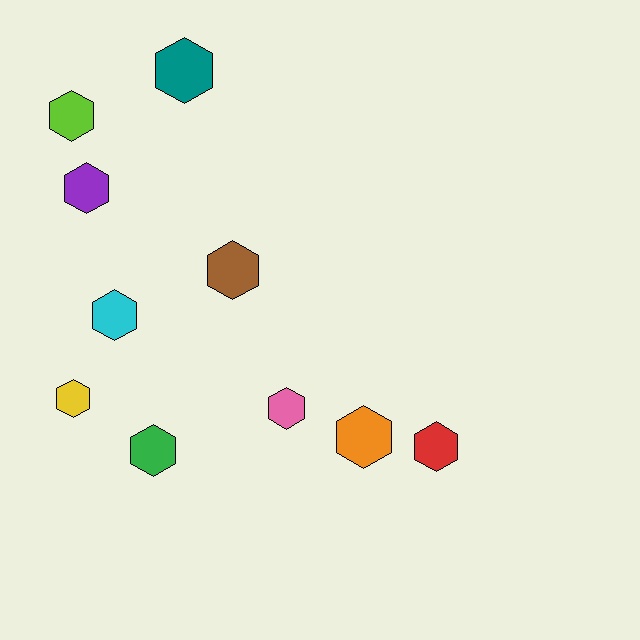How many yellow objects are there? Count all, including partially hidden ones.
There is 1 yellow object.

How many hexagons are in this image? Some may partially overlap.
There are 10 hexagons.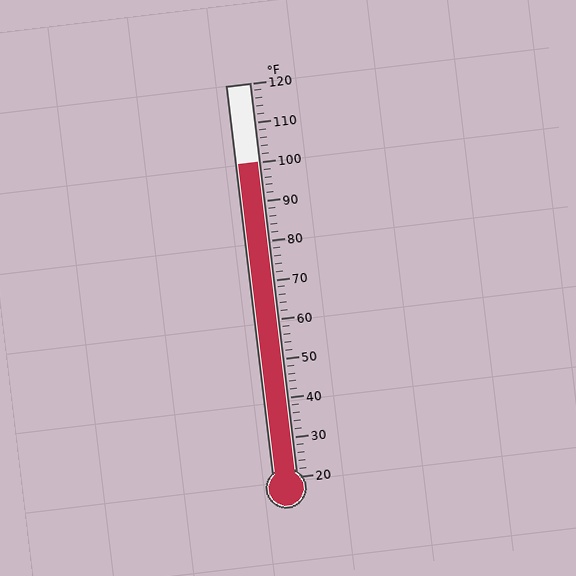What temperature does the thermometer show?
The thermometer shows approximately 100°F.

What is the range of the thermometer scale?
The thermometer scale ranges from 20°F to 120°F.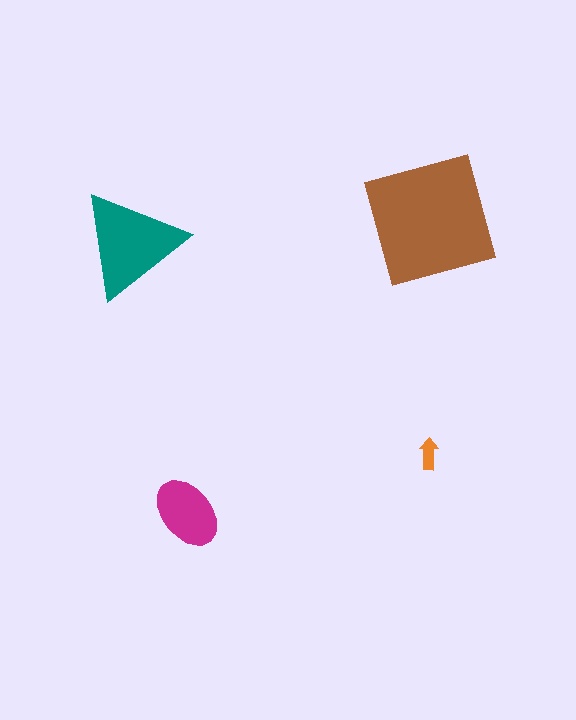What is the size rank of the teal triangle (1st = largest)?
2nd.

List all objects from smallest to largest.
The orange arrow, the magenta ellipse, the teal triangle, the brown square.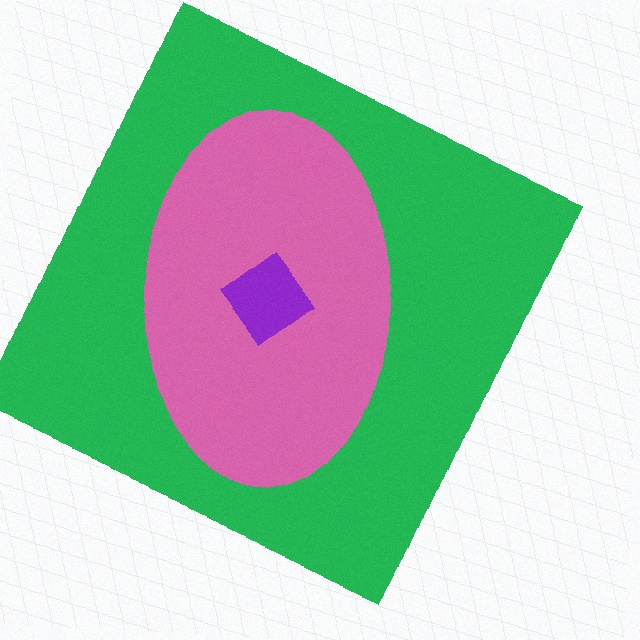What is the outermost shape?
The green square.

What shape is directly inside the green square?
The pink ellipse.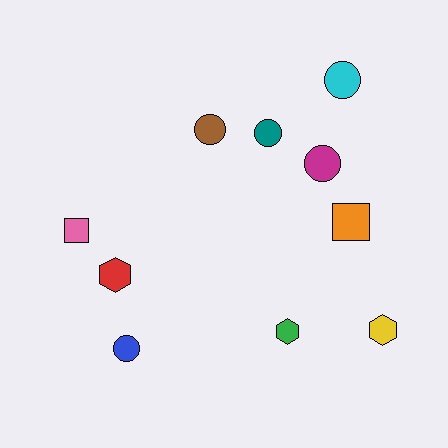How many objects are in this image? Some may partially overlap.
There are 10 objects.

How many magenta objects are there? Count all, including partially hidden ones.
There is 1 magenta object.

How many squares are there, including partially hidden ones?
There are 2 squares.